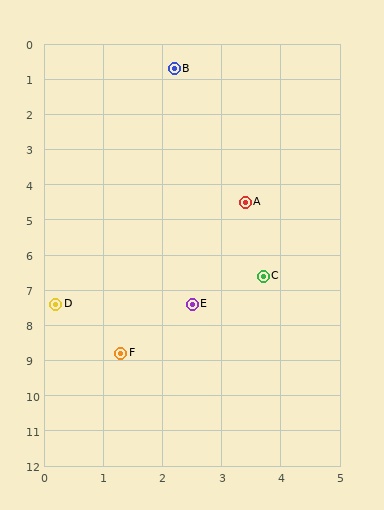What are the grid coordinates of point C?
Point C is at approximately (3.7, 6.6).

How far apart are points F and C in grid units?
Points F and C are about 3.3 grid units apart.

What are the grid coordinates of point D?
Point D is at approximately (0.2, 7.4).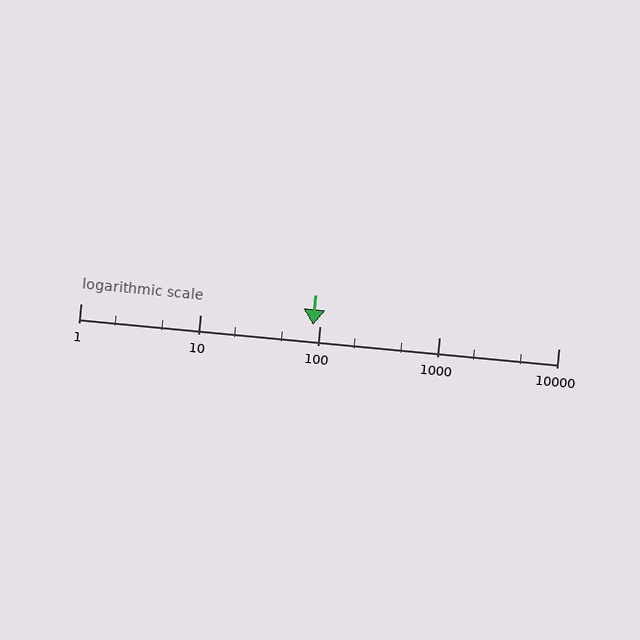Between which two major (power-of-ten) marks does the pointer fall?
The pointer is between 10 and 100.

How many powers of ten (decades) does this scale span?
The scale spans 4 decades, from 1 to 10000.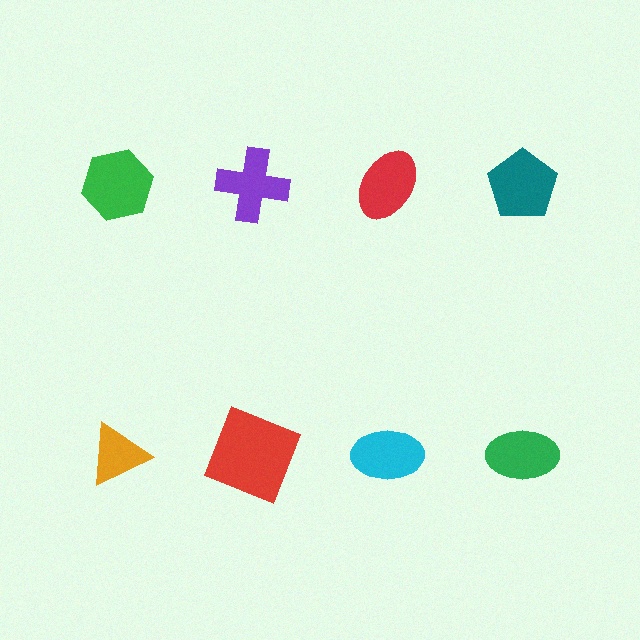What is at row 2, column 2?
A red square.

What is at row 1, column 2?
A purple cross.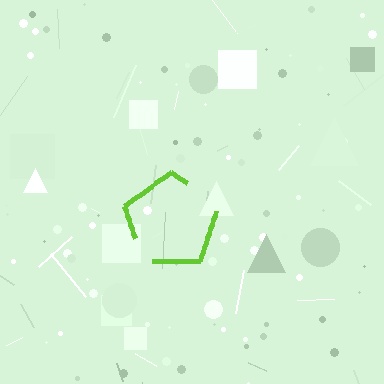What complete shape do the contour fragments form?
The contour fragments form a pentagon.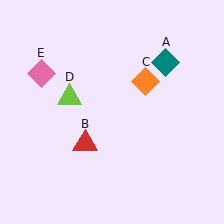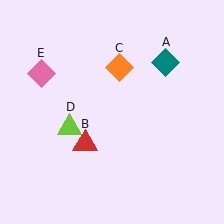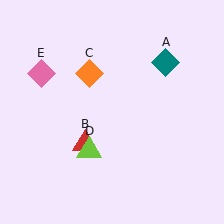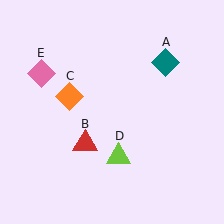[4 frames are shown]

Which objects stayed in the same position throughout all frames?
Teal diamond (object A) and red triangle (object B) and pink diamond (object E) remained stationary.